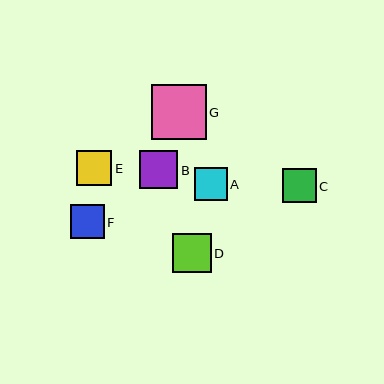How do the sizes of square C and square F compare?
Square C and square F are approximately the same size.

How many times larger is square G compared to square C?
Square G is approximately 1.6 times the size of square C.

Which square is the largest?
Square G is the largest with a size of approximately 55 pixels.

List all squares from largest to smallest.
From largest to smallest: G, D, B, E, C, F, A.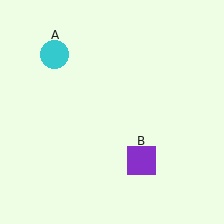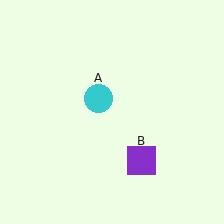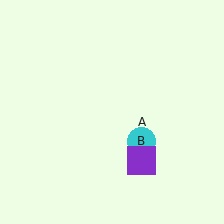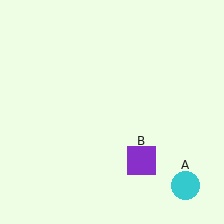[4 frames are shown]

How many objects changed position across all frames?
1 object changed position: cyan circle (object A).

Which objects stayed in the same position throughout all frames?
Purple square (object B) remained stationary.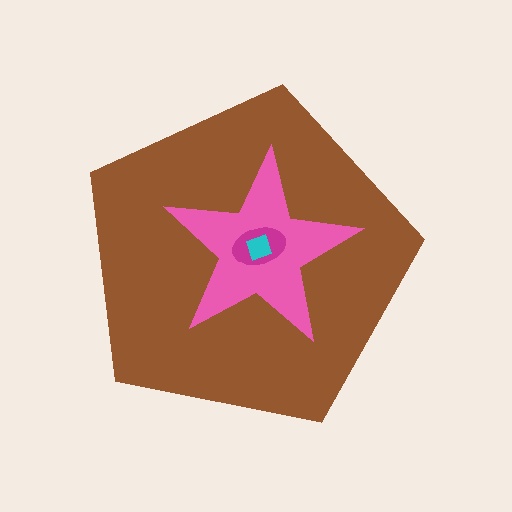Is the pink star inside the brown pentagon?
Yes.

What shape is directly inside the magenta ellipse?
The cyan diamond.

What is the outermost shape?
The brown pentagon.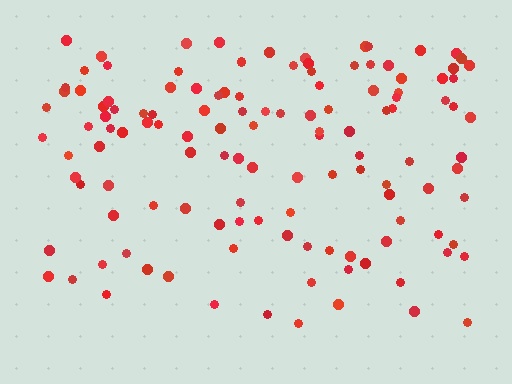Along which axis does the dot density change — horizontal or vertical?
Vertical.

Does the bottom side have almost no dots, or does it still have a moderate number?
Still a moderate number, just noticeably fewer than the top.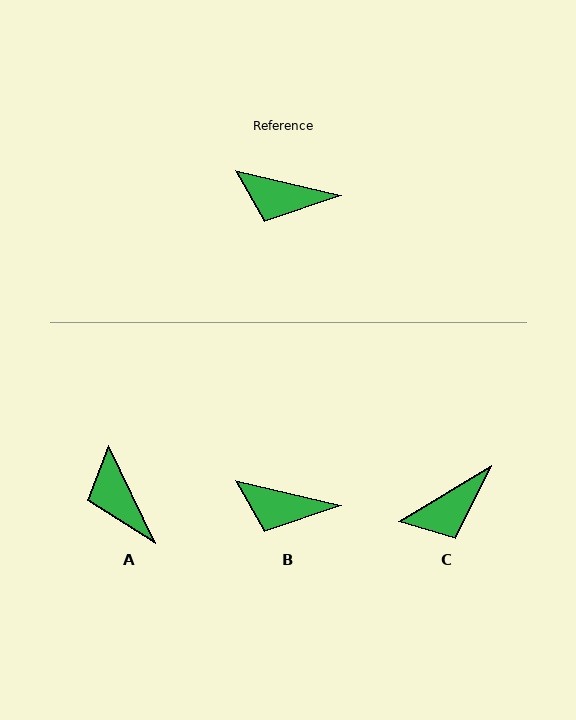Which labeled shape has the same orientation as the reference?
B.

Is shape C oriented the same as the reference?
No, it is off by about 45 degrees.